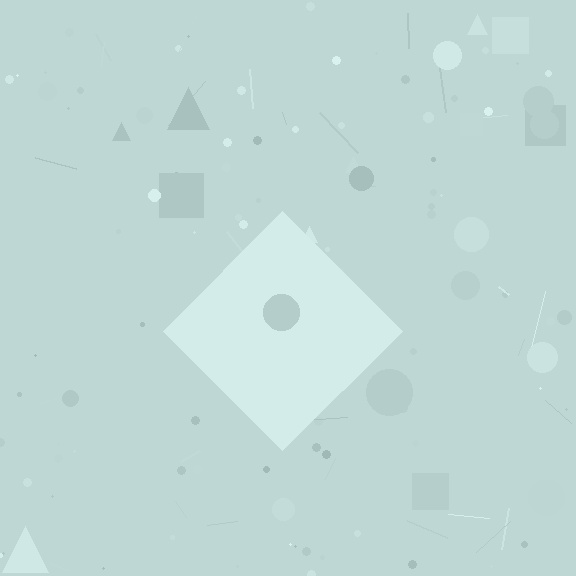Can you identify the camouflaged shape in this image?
The camouflaged shape is a diamond.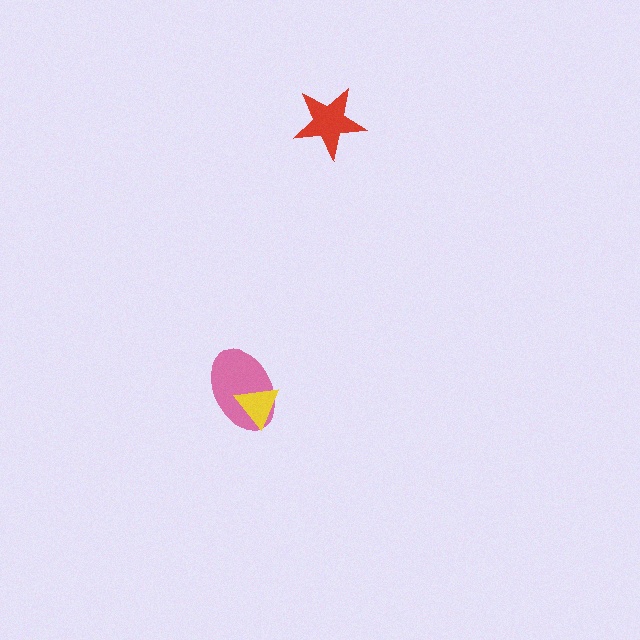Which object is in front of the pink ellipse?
The yellow triangle is in front of the pink ellipse.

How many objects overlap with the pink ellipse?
1 object overlaps with the pink ellipse.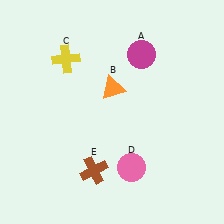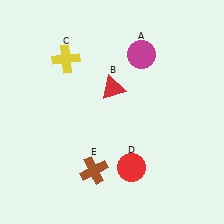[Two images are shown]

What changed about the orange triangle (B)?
In Image 1, B is orange. In Image 2, it changed to red.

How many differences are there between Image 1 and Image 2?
There are 2 differences between the two images.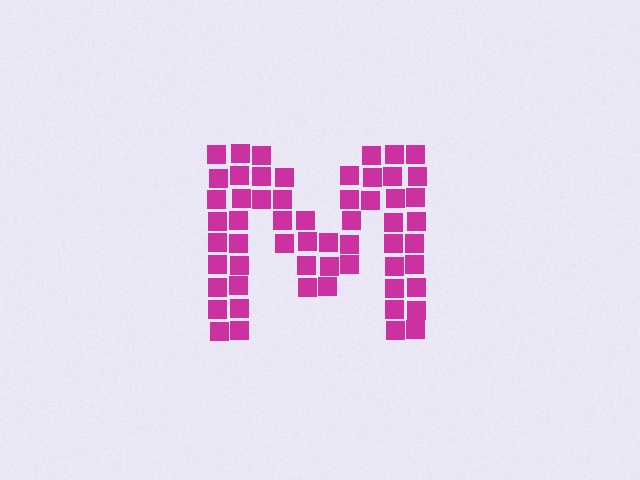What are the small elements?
The small elements are squares.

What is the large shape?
The large shape is the letter M.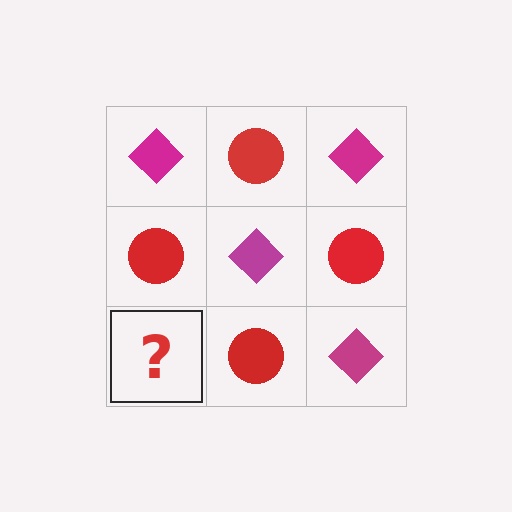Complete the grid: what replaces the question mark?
The question mark should be replaced with a magenta diamond.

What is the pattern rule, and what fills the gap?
The rule is that it alternates magenta diamond and red circle in a checkerboard pattern. The gap should be filled with a magenta diamond.